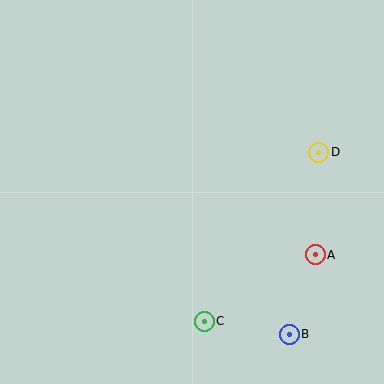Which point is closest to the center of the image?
Point C at (204, 321) is closest to the center.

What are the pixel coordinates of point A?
Point A is at (315, 255).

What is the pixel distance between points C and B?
The distance between C and B is 86 pixels.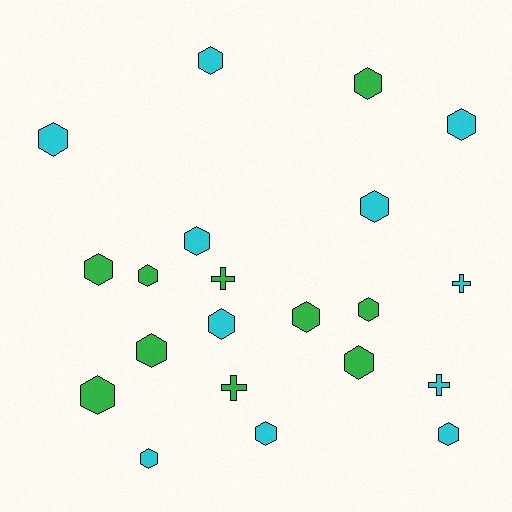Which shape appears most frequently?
Hexagon, with 17 objects.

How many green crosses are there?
There are 2 green crosses.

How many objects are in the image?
There are 21 objects.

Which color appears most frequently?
Cyan, with 11 objects.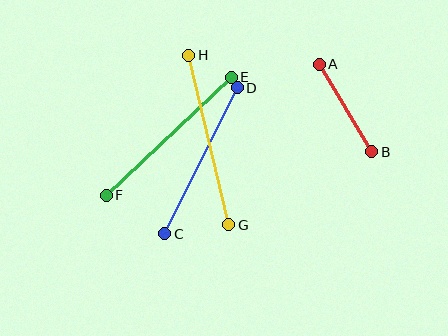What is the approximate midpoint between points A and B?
The midpoint is at approximately (346, 108) pixels.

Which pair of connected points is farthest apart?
Points G and H are farthest apart.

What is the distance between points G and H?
The distance is approximately 174 pixels.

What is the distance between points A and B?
The distance is approximately 102 pixels.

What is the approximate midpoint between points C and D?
The midpoint is at approximately (201, 161) pixels.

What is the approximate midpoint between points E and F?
The midpoint is at approximately (169, 136) pixels.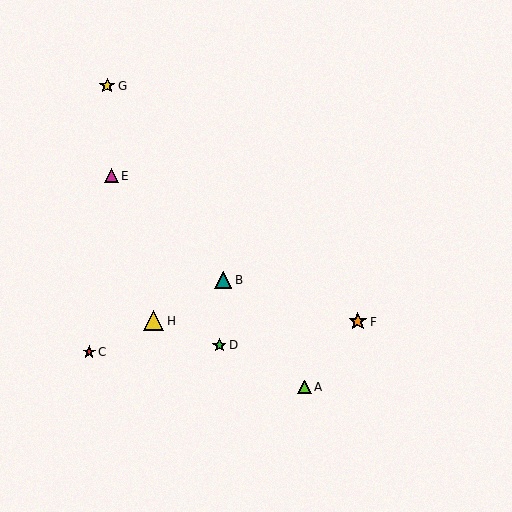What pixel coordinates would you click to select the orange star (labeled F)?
Click at (358, 322) to select the orange star F.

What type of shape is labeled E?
Shape E is a magenta triangle.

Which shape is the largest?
The yellow triangle (labeled H) is the largest.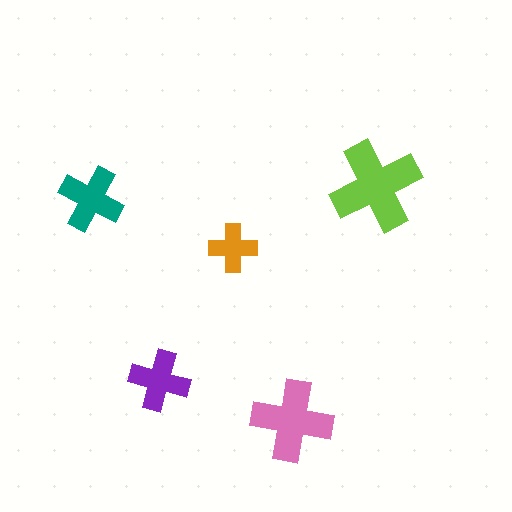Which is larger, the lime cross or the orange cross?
The lime one.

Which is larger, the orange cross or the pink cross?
The pink one.